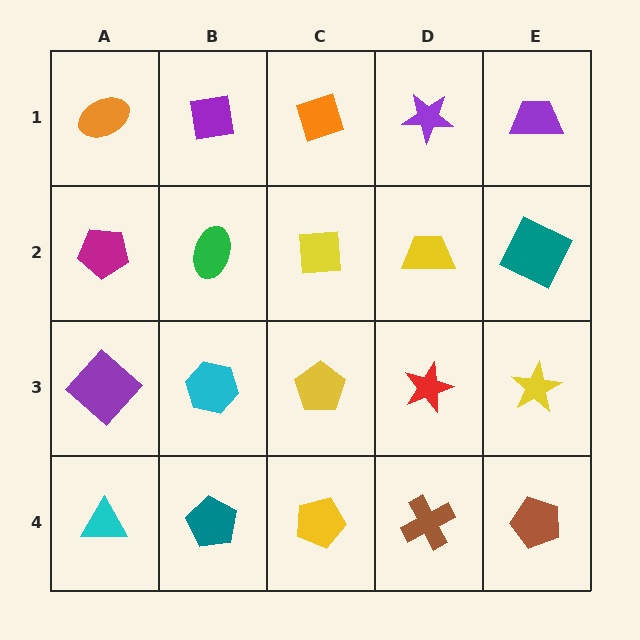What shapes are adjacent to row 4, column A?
A purple diamond (row 3, column A), a teal pentagon (row 4, column B).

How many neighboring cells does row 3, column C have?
4.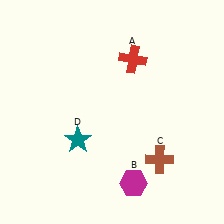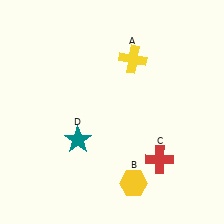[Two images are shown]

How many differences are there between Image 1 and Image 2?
There are 3 differences between the two images.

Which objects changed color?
A changed from red to yellow. B changed from magenta to yellow. C changed from brown to red.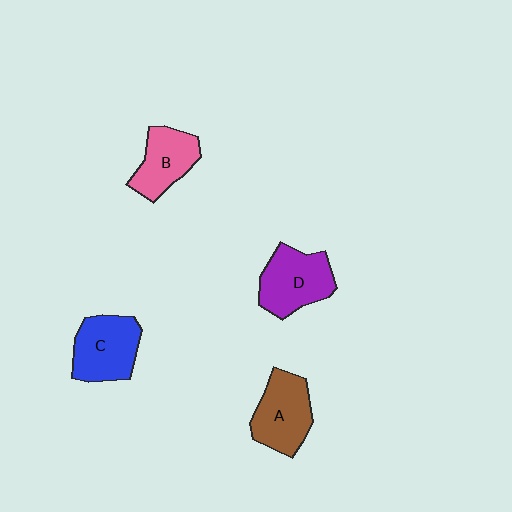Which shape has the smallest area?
Shape B (pink).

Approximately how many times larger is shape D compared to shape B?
Approximately 1.2 times.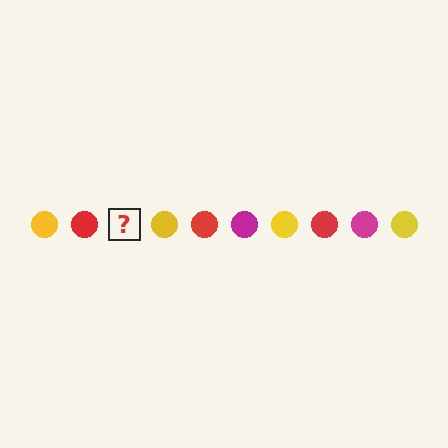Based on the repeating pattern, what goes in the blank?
The blank should be a magenta circle.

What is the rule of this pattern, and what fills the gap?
The rule is that the pattern cycles through yellow, red, magenta circles. The gap should be filled with a magenta circle.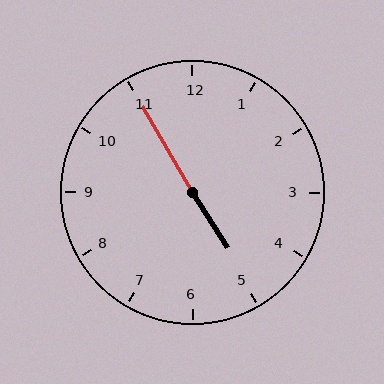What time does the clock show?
4:55.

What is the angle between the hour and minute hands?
Approximately 178 degrees.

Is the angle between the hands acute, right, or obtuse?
It is obtuse.